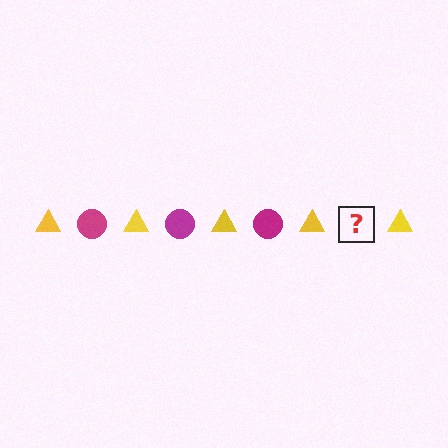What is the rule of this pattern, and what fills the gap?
The rule is that the pattern alternates between yellow triangle and magenta circle. The gap should be filled with a magenta circle.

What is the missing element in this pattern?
The missing element is a magenta circle.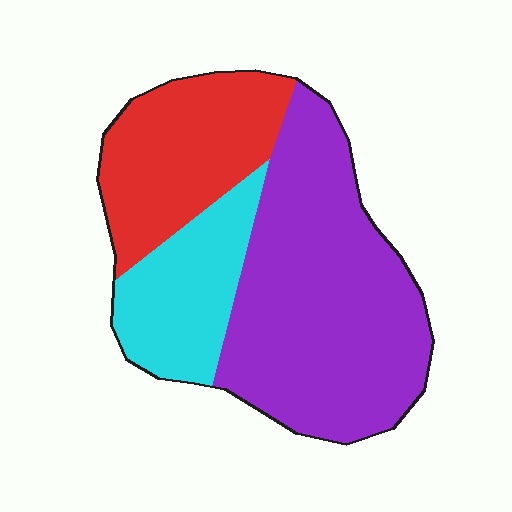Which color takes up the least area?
Cyan, at roughly 20%.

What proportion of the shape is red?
Red covers roughly 25% of the shape.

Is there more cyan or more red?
Red.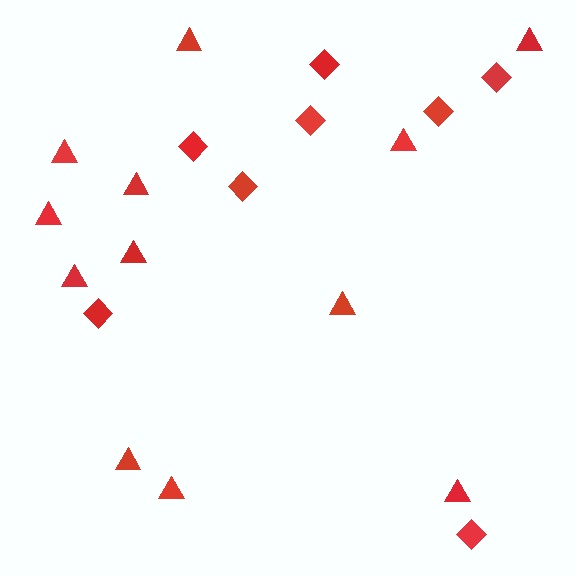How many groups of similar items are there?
There are 2 groups: one group of triangles (12) and one group of diamonds (8).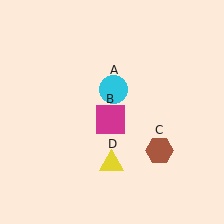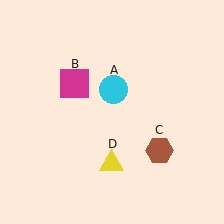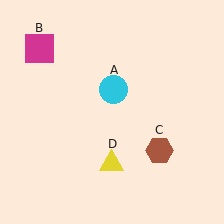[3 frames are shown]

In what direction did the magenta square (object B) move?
The magenta square (object B) moved up and to the left.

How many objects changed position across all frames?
1 object changed position: magenta square (object B).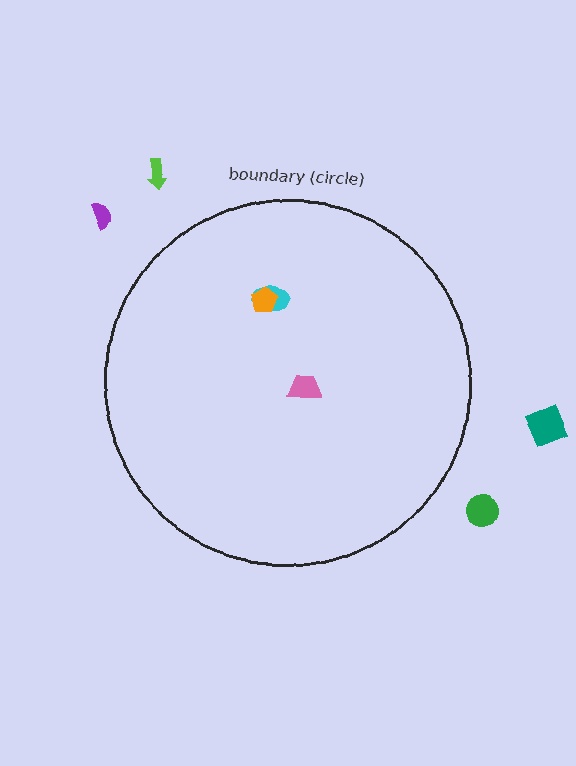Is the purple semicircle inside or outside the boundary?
Outside.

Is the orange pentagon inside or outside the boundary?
Inside.